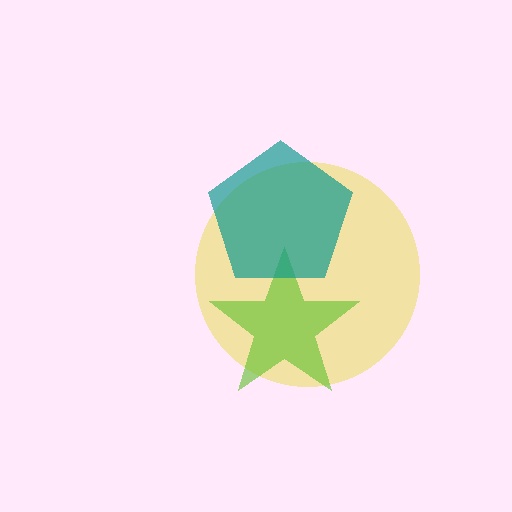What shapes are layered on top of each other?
The layered shapes are: a yellow circle, a lime star, a teal pentagon.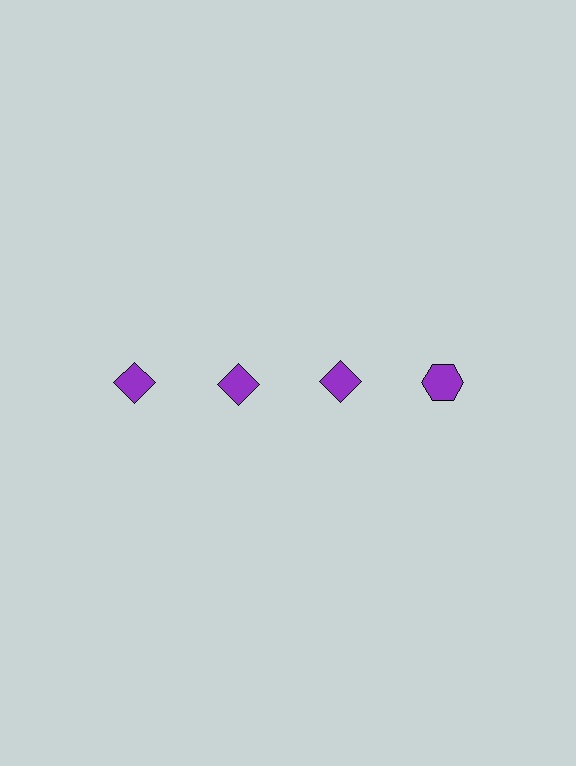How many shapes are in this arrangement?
There are 4 shapes arranged in a grid pattern.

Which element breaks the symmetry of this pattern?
The purple hexagon in the top row, second from right column breaks the symmetry. All other shapes are purple diamonds.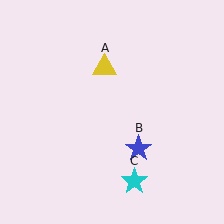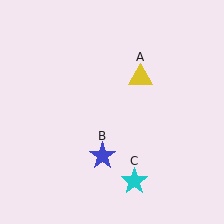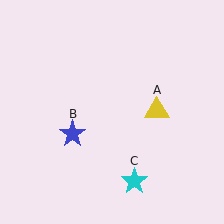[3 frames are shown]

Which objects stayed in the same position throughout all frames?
Cyan star (object C) remained stationary.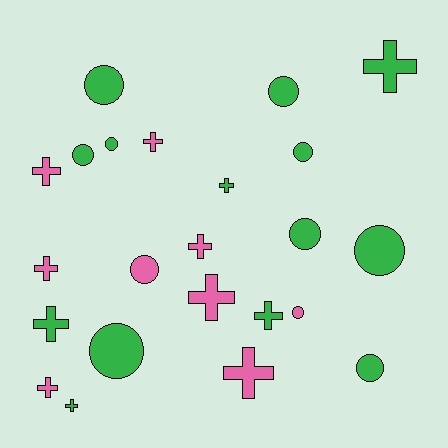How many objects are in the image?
There are 23 objects.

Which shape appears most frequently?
Cross, with 12 objects.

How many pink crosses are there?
There are 7 pink crosses.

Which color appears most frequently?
Green, with 14 objects.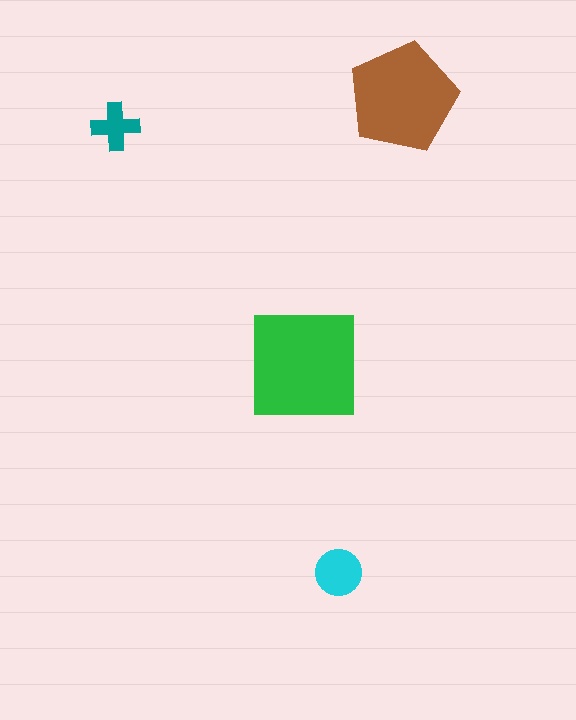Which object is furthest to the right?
The brown pentagon is rightmost.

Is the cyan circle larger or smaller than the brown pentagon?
Smaller.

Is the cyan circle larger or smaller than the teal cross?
Larger.